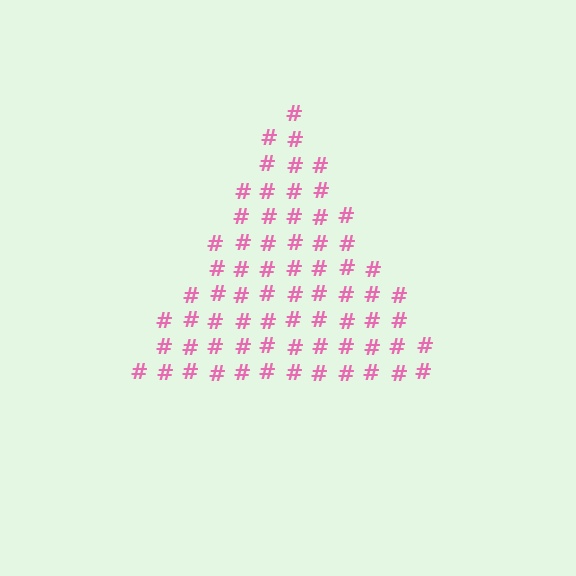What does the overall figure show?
The overall figure shows a triangle.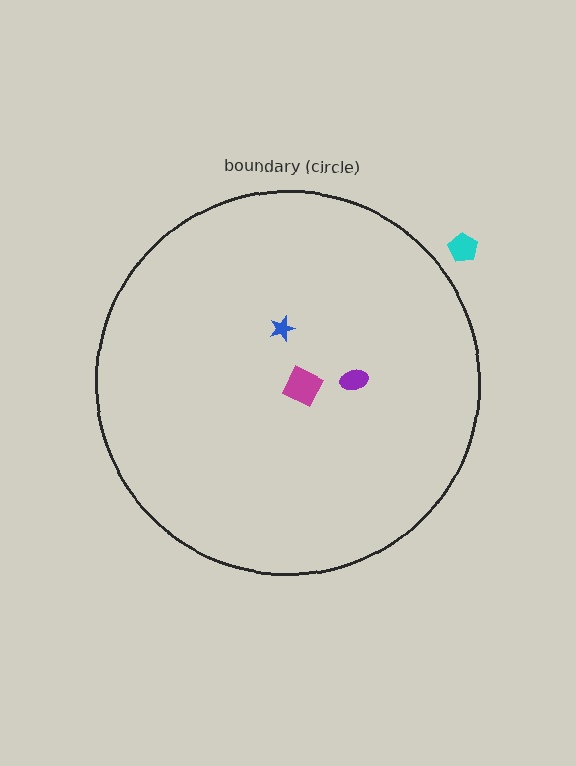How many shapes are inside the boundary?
3 inside, 1 outside.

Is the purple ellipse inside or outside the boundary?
Inside.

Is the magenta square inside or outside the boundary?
Inside.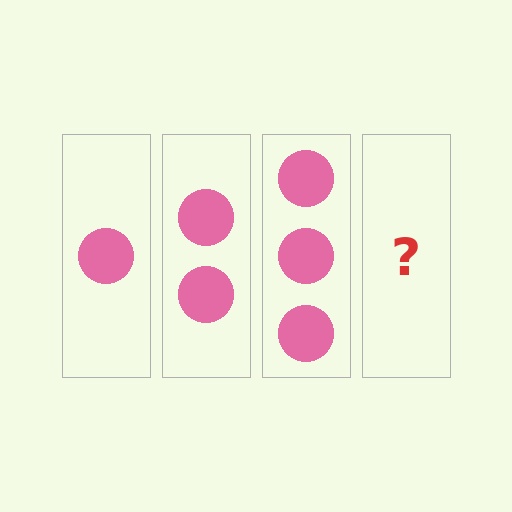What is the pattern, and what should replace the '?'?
The pattern is that each step adds one more circle. The '?' should be 4 circles.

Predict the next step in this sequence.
The next step is 4 circles.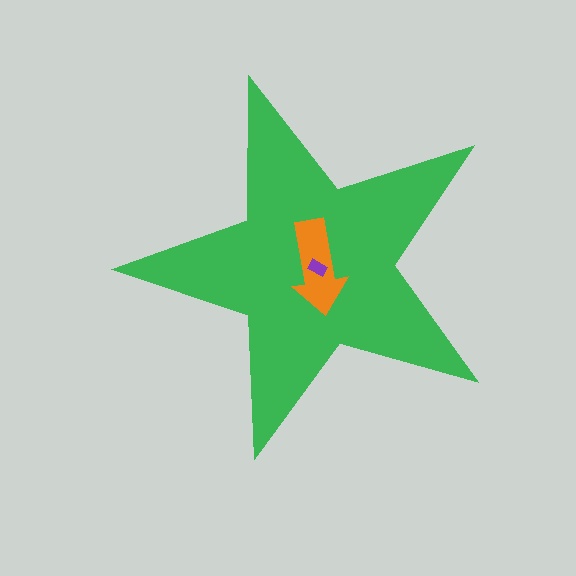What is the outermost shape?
The green star.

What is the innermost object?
The purple rectangle.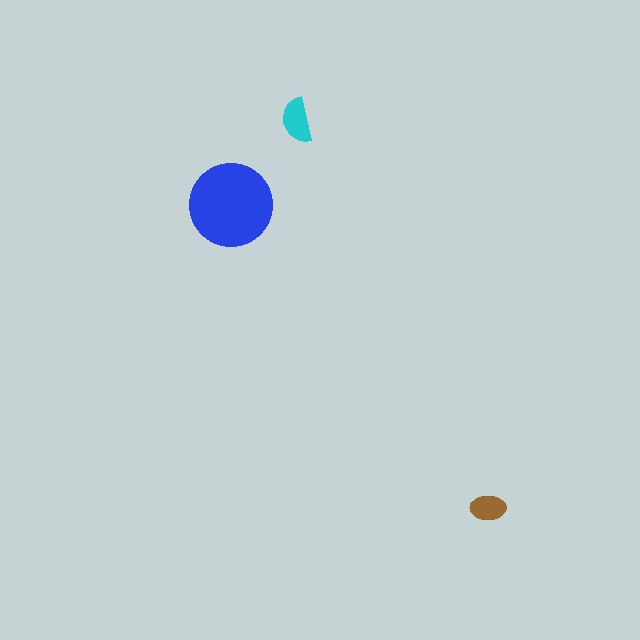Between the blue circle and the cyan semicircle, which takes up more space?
The blue circle.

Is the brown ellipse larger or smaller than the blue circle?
Smaller.